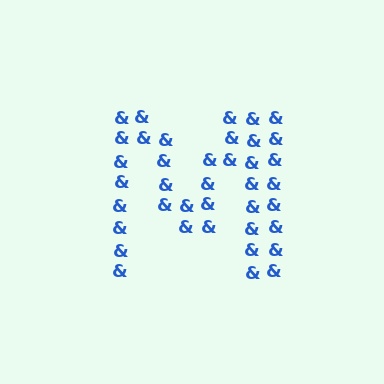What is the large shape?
The large shape is the letter M.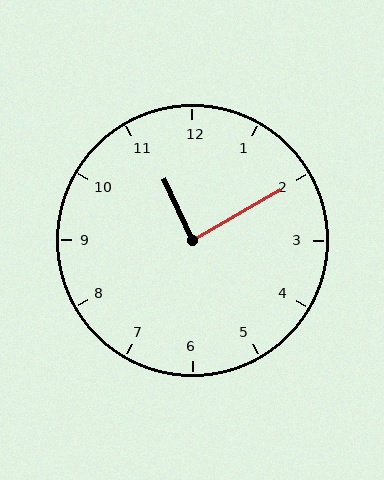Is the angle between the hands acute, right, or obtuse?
It is right.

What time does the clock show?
11:10.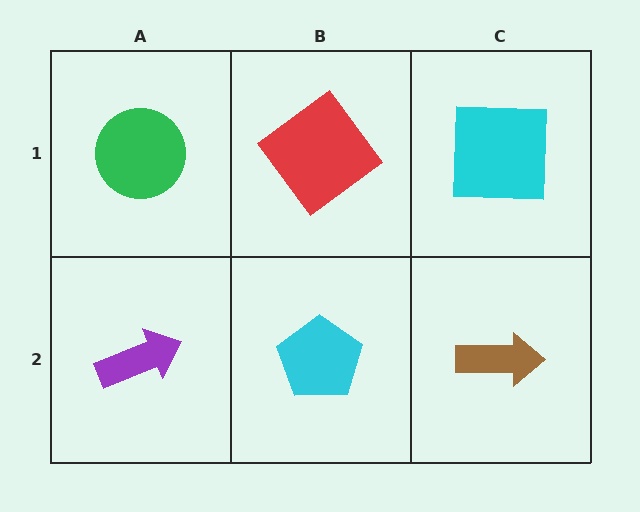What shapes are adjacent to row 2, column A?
A green circle (row 1, column A), a cyan pentagon (row 2, column B).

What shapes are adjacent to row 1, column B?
A cyan pentagon (row 2, column B), a green circle (row 1, column A), a cyan square (row 1, column C).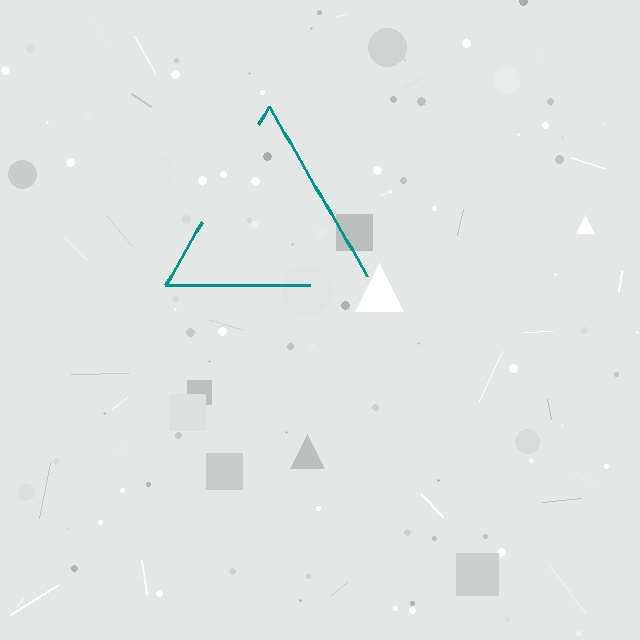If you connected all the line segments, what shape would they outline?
They would outline a triangle.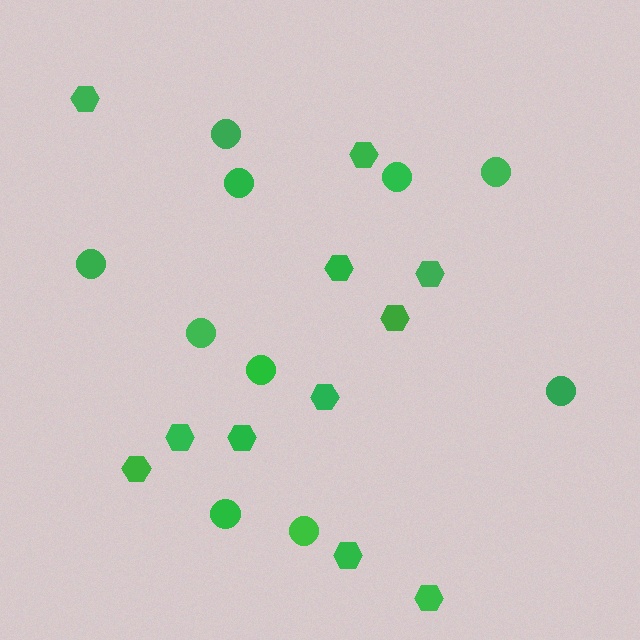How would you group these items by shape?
There are 2 groups: one group of circles (10) and one group of hexagons (11).